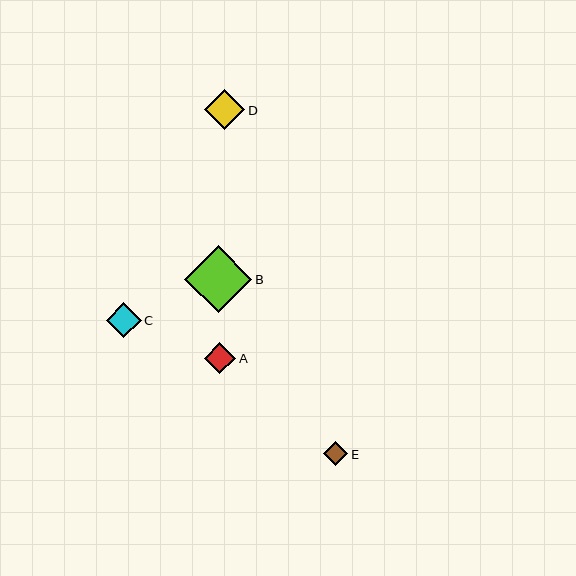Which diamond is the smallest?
Diamond E is the smallest with a size of approximately 24 pixels.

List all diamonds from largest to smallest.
From largest to smallest: B, D, C, A, E.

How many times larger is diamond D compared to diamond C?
Diamond D is approximately 1.1 times the size of diamond C.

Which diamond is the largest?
Diamond B is the largest with a size of approximately 68 pixels.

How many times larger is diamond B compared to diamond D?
Diamond B is approximately 1.7 times the size of diamond D.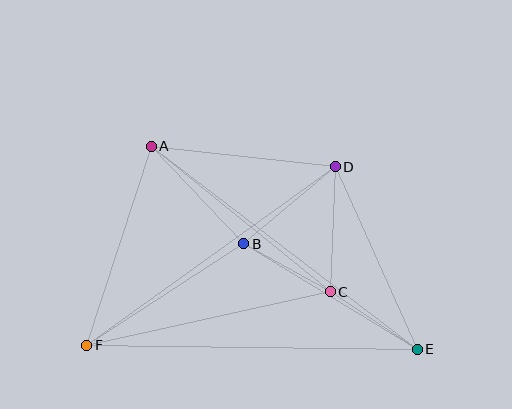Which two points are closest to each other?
Points B and C are closest to each other.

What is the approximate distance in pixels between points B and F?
The distance between B and F is approximately 187 pixels.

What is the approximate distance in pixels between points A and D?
The distance between A and D is approximately 185 pixels.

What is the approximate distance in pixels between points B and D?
The distance between B and D is approximately 120 pixels.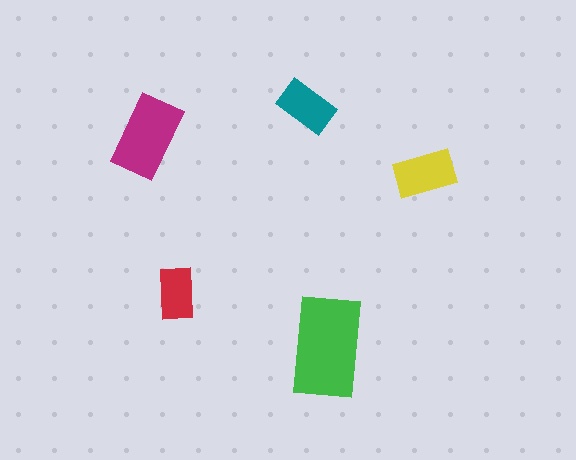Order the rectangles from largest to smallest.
the green one, the magenta one, the yellow one, the teal one, the red one.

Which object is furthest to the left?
The magenta rectangle is leftmost.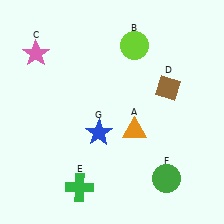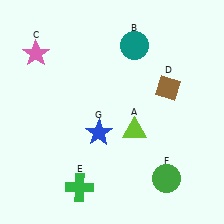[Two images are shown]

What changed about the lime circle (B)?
In Image 1, B is lime. In Image 2, it changed to teal.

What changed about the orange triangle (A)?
In Image 1, A is orange. In Image 2, it changed to lime.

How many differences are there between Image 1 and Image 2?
There are 2 differences between the two images.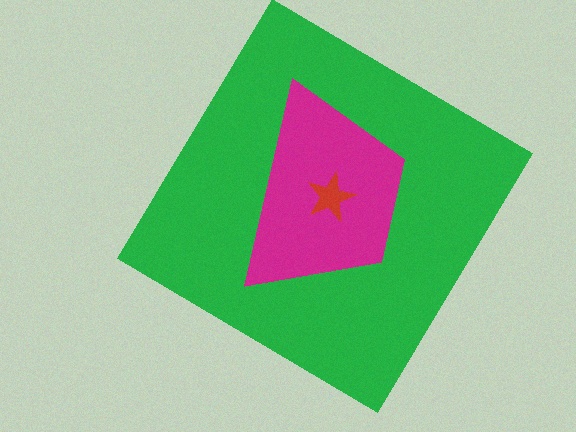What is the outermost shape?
The green diamond.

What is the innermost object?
The red star.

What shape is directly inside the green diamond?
The magenta trapezoid.